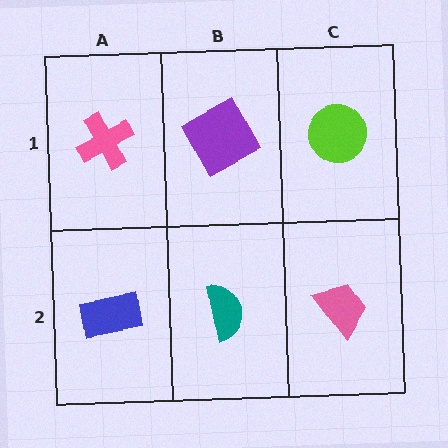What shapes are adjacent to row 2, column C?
A lime circle (row 1, column C), a teal semicircle (row 2, column B).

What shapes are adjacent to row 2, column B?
A purple square (row 1, column B), a blue rectangle (row 2, column A), a pink trapezoid (row 2, column C).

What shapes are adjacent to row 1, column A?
A blue rectangle (row 2, column A), a purple square (row 1, column B).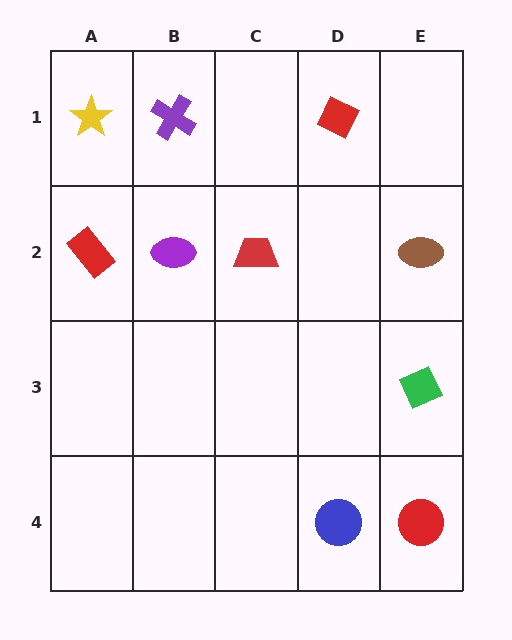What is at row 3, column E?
A green diamond.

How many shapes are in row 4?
2 shapes.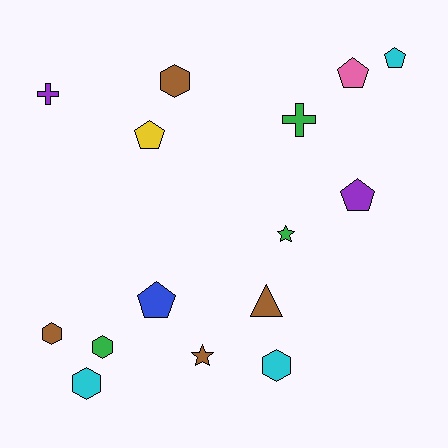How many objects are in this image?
There are 15 objects.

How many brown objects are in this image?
There are 4 brown objects.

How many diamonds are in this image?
There are no diamonds.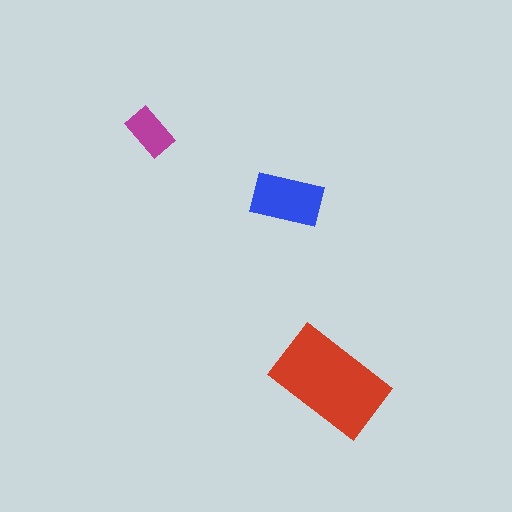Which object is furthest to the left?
The magenta rectangle is leftmost.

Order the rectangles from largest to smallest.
the red one, the blue one, the magenta one.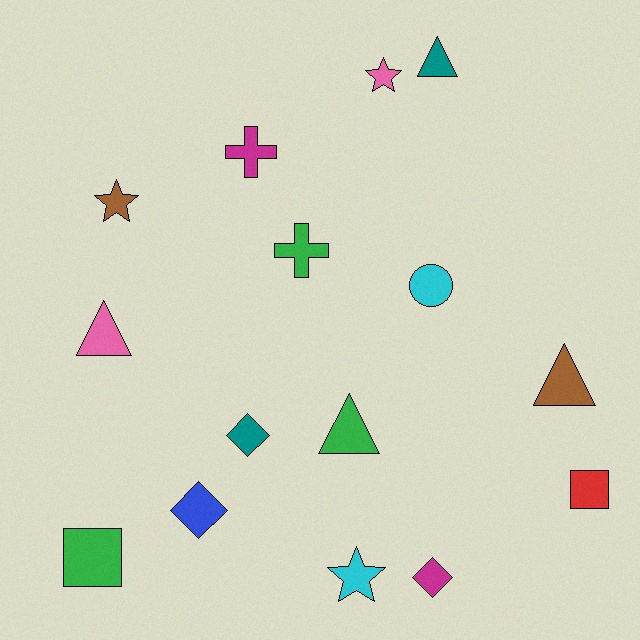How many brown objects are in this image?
There are 2 brown objects.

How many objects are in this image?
There are 15 objects.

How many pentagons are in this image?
There are no pentagons.